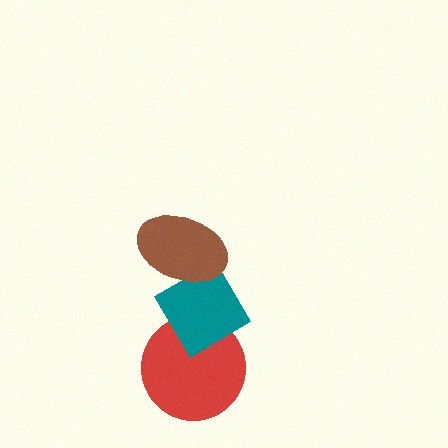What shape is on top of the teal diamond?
The brown ellipse is on top of the teal diamond.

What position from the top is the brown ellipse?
The brown ellipse is 1st from the top.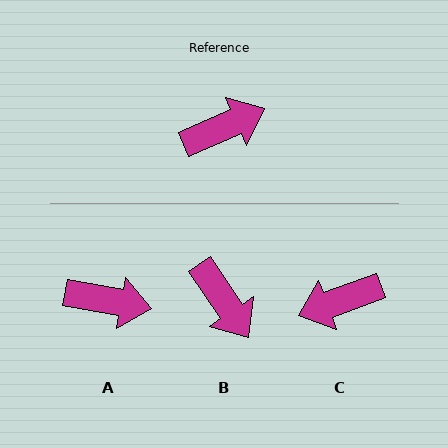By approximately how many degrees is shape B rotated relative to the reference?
Approximately 80 degrees clockwise.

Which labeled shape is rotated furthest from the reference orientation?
C, about 176 degrees away.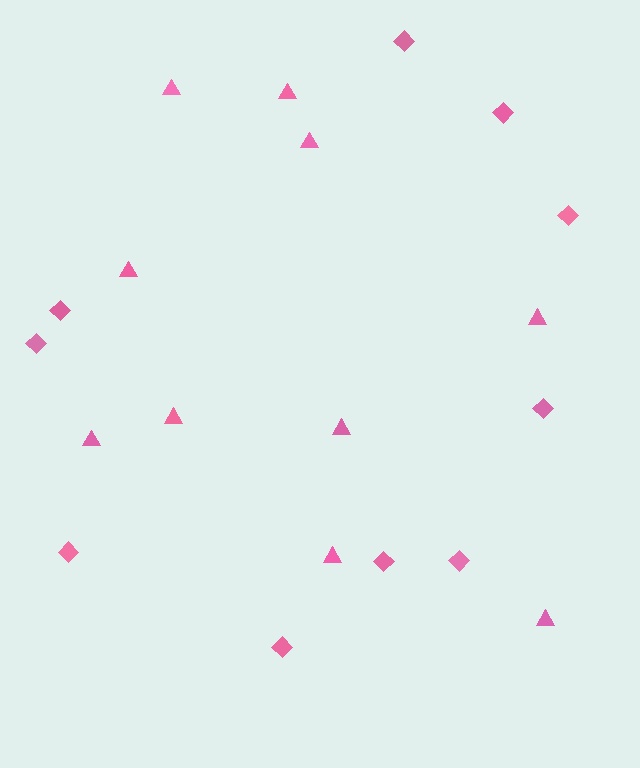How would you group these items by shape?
There are 2 groups: one group of triangles (10) and one group of diamonds (10).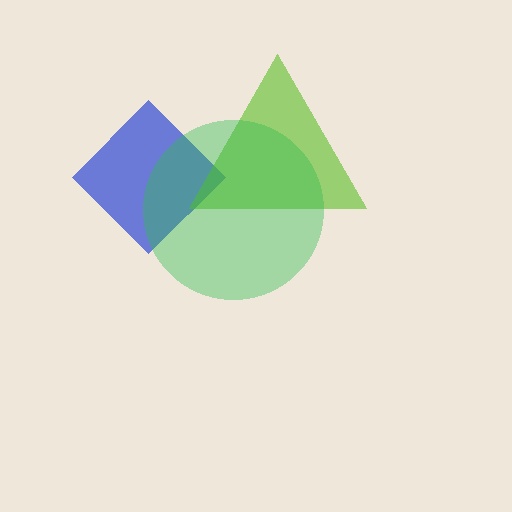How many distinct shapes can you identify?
There are 3 distinct shapes: a blue diamond, a lime triangle, a green circle.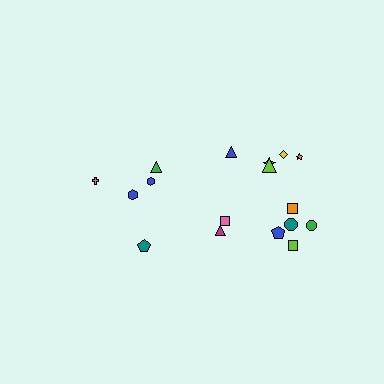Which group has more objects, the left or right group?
The right group.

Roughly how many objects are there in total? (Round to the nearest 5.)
Roughly 15 objects in total.